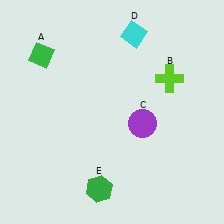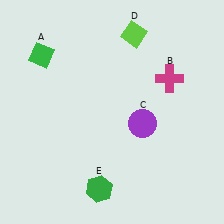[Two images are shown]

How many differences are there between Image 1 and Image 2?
There are 2 differences between the two images.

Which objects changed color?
B changed from lime to magenta. D changed from cyan to lime.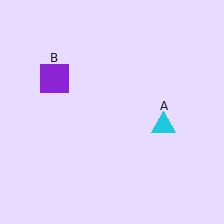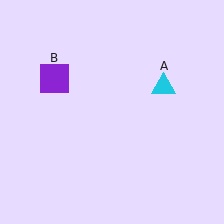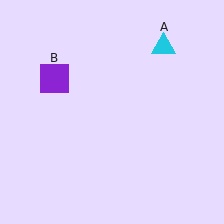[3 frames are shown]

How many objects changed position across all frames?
1 object changed position: cyan triangle (object A).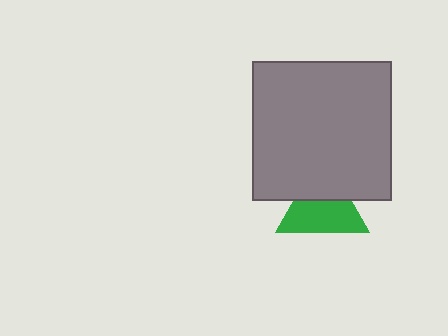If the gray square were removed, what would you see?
You would see the complete green triangle.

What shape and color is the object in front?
The object in front is a gray square.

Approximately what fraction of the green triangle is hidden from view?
Roughly 38% of the green triangle is hidden behind the gray square.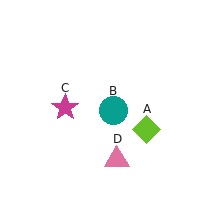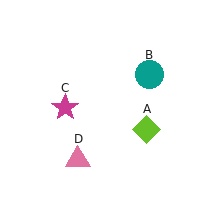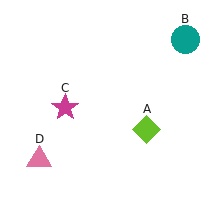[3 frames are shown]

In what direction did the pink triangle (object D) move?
The pink triangle (object D) moved left.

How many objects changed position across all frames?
2 objects changed position: teal circle (object B), pink triangle (object D).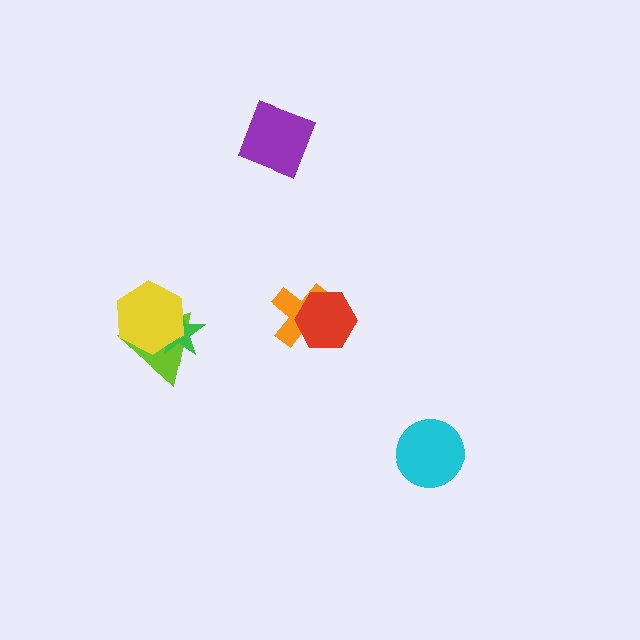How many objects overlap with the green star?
2 objects overlap with the green star.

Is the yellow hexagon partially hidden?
No, no other shape covers it.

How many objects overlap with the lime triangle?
2 objects overlap with the lime triangle.